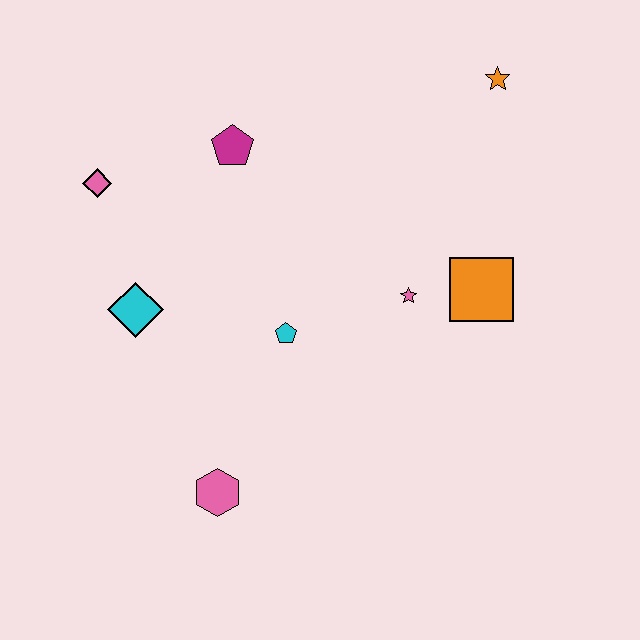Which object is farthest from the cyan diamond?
The orange star is farthest from the cyan diamond.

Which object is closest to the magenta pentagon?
The pink diamond is closest to the magenta pentagon.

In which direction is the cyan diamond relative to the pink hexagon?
The cyan diamond is above the pink hexagon.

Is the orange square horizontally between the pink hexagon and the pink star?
No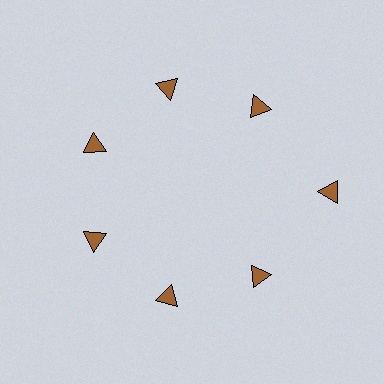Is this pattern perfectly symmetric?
No. The 7 brown triangles are arranged in a ring, but one element near the 3 o'clock position is pushed outward from the center, breaking the 7-fold rotational symmetry.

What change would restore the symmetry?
The symmetry would be restored by moving it inward, back onto the ring so that all 7 triangles sit at equal angles and equal distance from the center.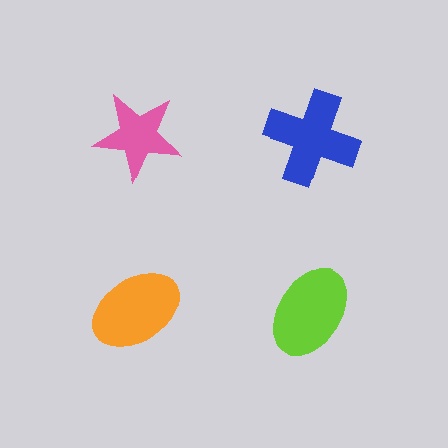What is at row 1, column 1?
A pink star.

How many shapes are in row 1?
2 shapes.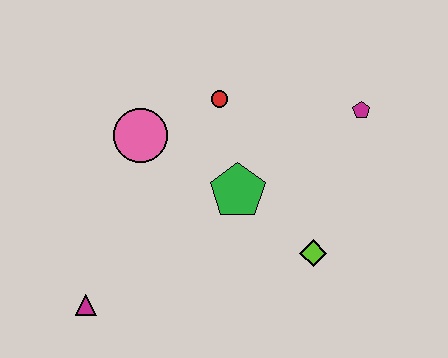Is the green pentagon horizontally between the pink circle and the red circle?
No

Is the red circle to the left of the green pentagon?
Yes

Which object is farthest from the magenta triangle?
The magenta pentagon is farthest from the magenta triangle.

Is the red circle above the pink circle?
Yes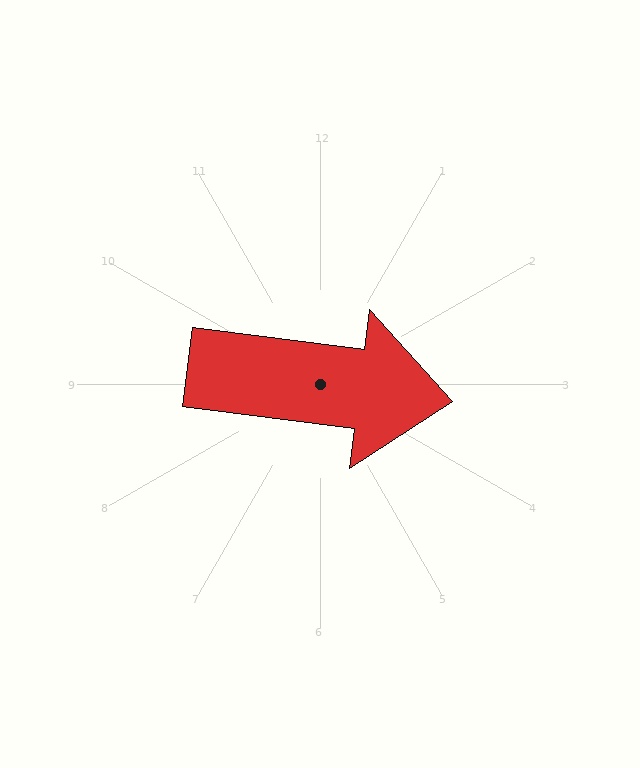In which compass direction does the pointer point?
East.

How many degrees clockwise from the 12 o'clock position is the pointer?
Approximately 97 degrees.